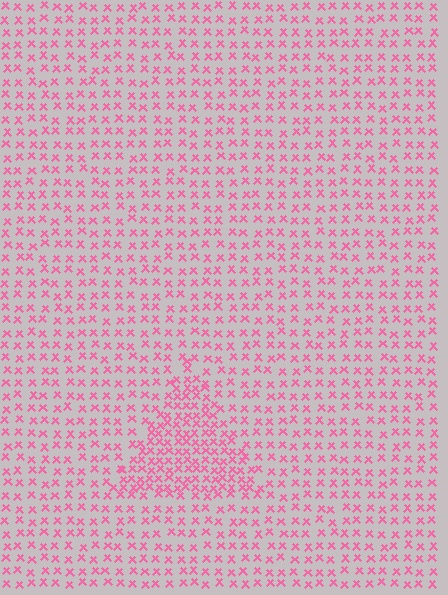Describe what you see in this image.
The image contains small pink elements arranged at two different densities. A triangle-shaped region is visible where the elements are more densely packed than the surrounding area.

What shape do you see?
I see a triangle.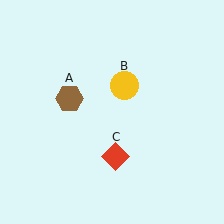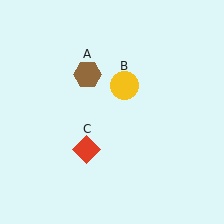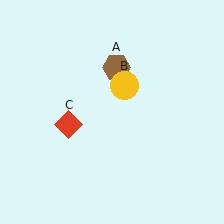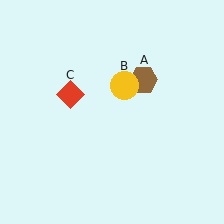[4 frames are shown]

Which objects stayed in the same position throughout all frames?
Yellow circle (object B) remained stationary.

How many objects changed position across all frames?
2 objects changed position: brown hexagon (object A), red diamond (object C).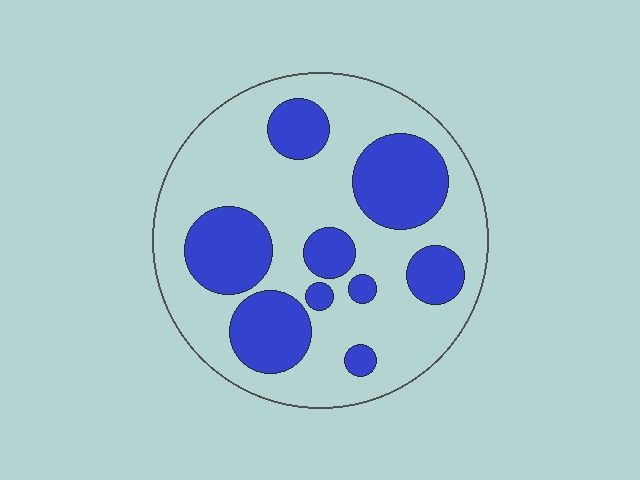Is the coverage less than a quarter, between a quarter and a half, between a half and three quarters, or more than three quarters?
Between a quarter and a half.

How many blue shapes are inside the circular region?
9.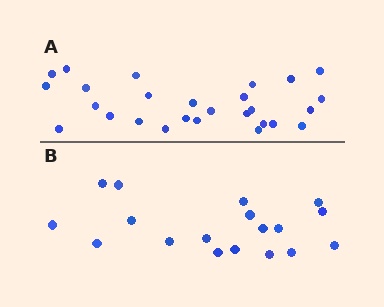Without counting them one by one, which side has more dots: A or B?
Region A (the top region) has more dots.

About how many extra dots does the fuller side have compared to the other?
Region A has roughly 8 or so more dots than region B.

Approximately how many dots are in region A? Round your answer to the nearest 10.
About 30 dots. (The exact count is 27, which rounds to 30.)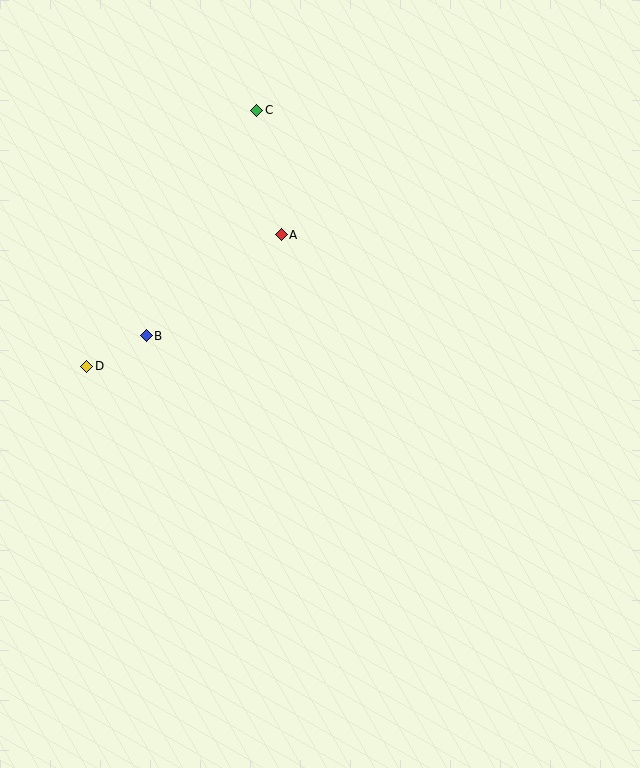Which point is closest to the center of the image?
Point A at (281, 235) is closest to the center.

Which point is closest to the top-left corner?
Point C is closest to the top-left corner.